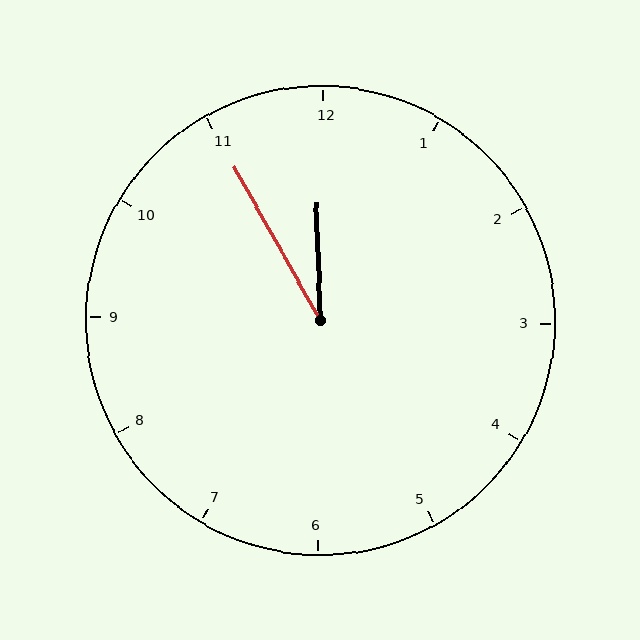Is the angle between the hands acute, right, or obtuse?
It is acute.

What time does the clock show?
11:55.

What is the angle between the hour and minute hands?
Approximately 28 degrees.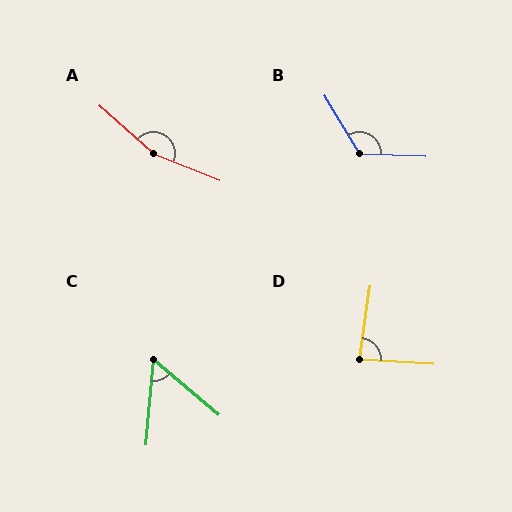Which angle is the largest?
A, at approximately 159 degrees.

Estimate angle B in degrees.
Approximately 123 degrees.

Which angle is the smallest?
C, at approximately 55 degrees.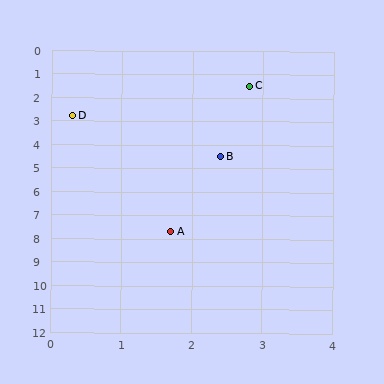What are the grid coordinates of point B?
Point B is at approximately (2.4, 4.5).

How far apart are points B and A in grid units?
Points B and A are about 3.3 grid units apart.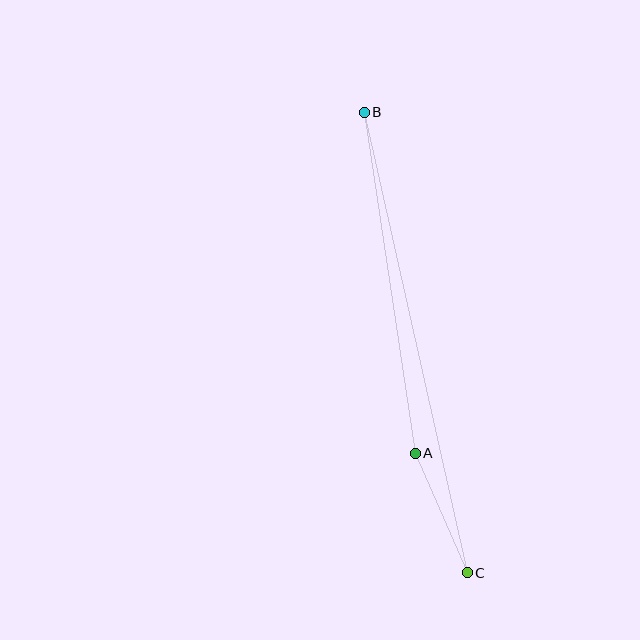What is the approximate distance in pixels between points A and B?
The distance between A and B is approximately 345 pixels.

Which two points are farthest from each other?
Points B and C are farthest from each other.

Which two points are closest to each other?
Points A and C are closest to each other.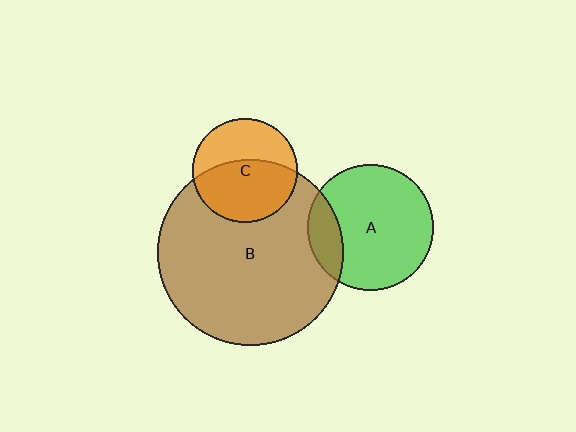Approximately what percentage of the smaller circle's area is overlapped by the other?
Approximately 15%.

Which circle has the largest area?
Circle B (brown).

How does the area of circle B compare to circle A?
Approximately 2.2 times.